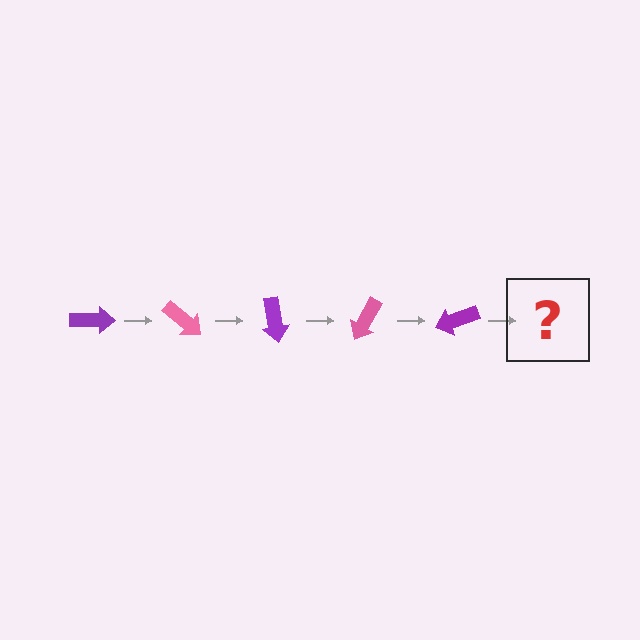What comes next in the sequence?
The next element should be a pink arrow, rotated 200 degrees from the start.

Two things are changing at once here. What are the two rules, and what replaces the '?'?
The two rules are that it rotates 40 degrees each step and the color cycles through purple and pink. The '?' should be a pink arrow, rotated 200 degrees from the start.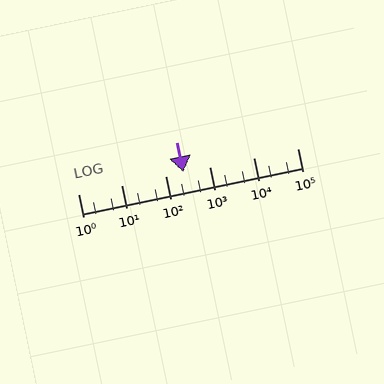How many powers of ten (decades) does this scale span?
The scale spans 5 decades, from 1 to 100000.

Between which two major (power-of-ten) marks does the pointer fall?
The pointer is between 100 and 1000.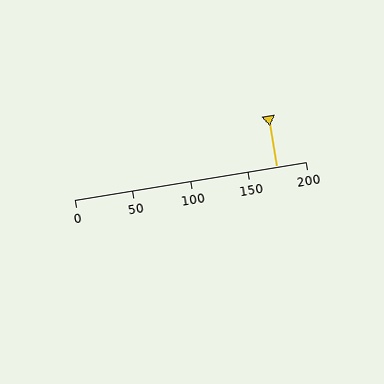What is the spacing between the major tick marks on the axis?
The major ticks are spaced 50 apart.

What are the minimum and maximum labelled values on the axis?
The axis runs from 0 to 200.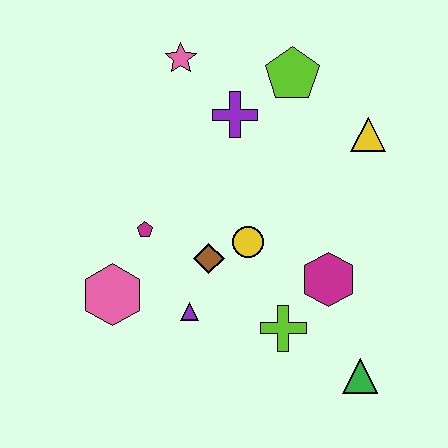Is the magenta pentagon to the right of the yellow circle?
No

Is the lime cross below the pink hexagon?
Yes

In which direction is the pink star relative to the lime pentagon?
The pink star is to the left of the lime pentagon.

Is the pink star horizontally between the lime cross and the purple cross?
No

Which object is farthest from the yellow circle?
The pink star is farthest from the yellow circle.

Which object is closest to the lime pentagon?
The purple cross is closest to the lime pentagon.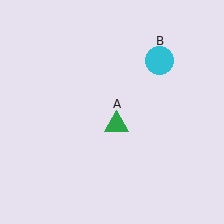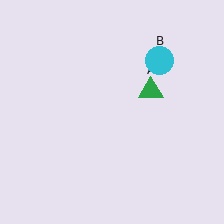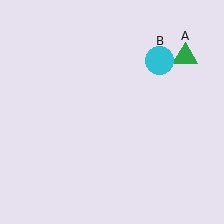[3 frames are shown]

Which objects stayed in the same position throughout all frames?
Cyan circle (object B) remained stationary.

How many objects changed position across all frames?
1 object changed position: green triangle (object A).